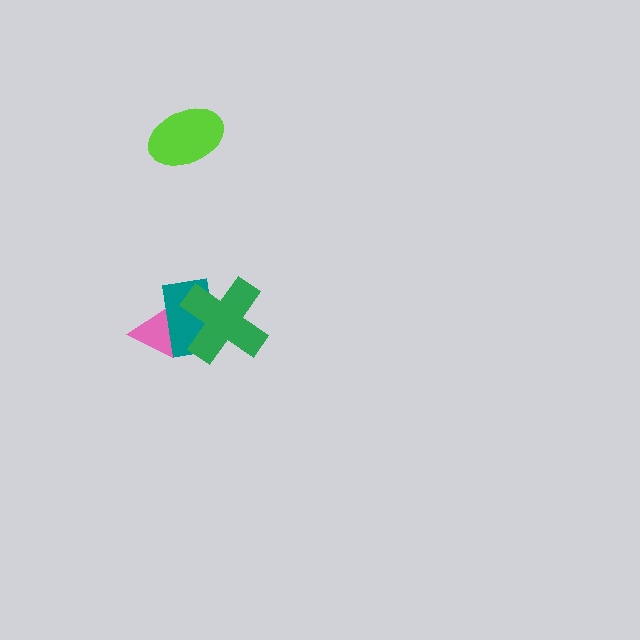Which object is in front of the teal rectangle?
The green cross is in front of the teal rectangle.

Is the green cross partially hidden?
No, no other shape covers it.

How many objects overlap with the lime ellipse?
0 objects overlap with the lime ellipse.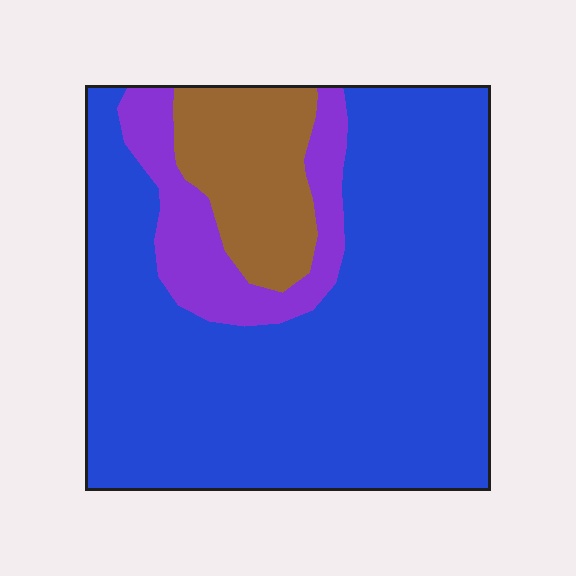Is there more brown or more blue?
Blue.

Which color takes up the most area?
Blue, at roughly 75%.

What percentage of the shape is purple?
Purple takes up less than a sixth of the shape.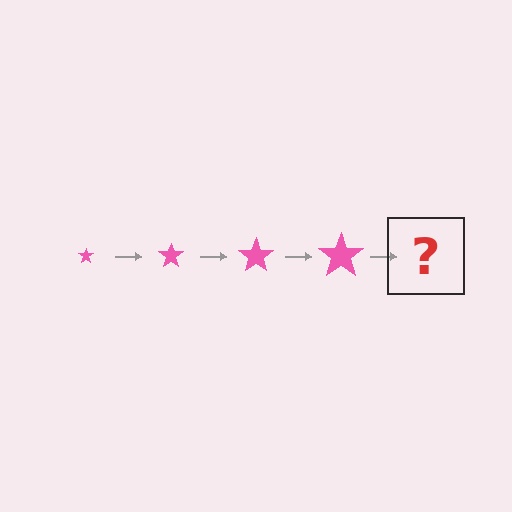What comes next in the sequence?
The next element should be a pink star, larger than the previous one.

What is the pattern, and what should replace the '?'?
The pattern is that the star gets progressively larger each step. The '?' should be a pink star, larger than the previous one.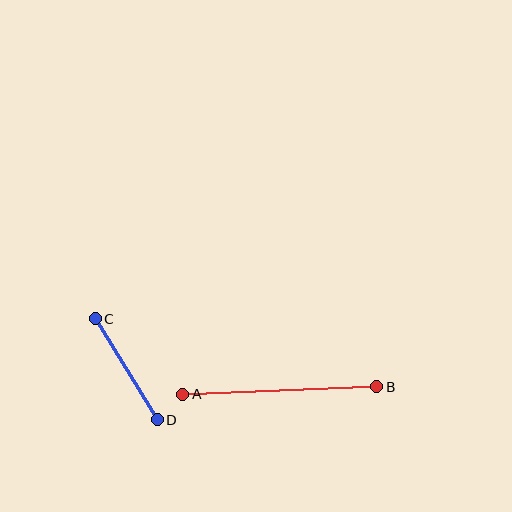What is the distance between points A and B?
The distance is approximately 194 pixels.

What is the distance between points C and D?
The distance is approximately 119 pixels.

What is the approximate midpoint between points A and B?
The midpoint is at approximately (280, 390) pixels.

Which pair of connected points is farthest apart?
Points A and B are farthest apart.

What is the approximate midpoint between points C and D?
The midpoint is at approximately (126, 369) pixels.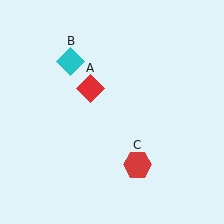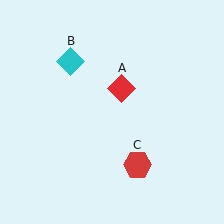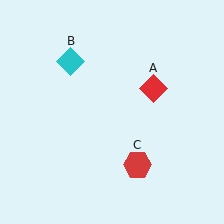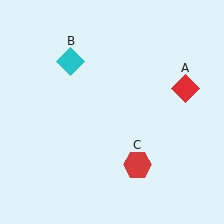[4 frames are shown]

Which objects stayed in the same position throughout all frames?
Cyan diamond (object B) and red hexagon (object C) remained stationary.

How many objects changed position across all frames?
1 object changed position: red diamond (object A).